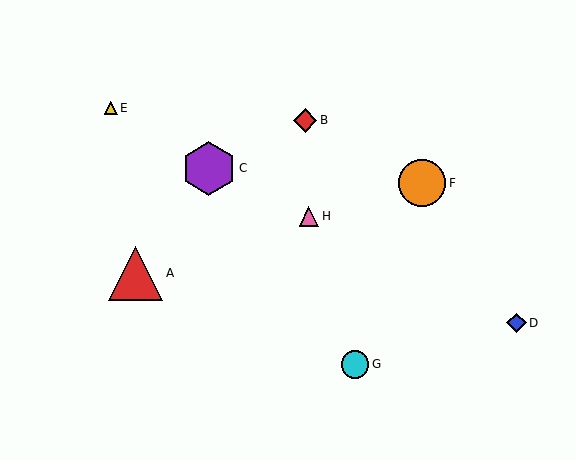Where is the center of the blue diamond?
The center of the blue diamond is at (516, 323).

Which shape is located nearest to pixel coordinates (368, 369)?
The cyan circle (labeled G) at (355, 364) is nearest to that location.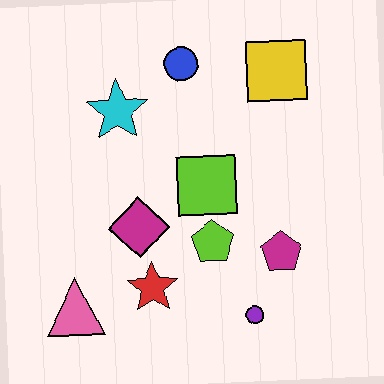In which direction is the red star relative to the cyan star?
The red star is below the cyan star.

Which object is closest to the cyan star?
The blue circle is closest to the cyan star.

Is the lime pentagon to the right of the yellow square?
No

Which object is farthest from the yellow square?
The pink triangle is farthest from the yellow square.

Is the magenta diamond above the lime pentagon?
Yes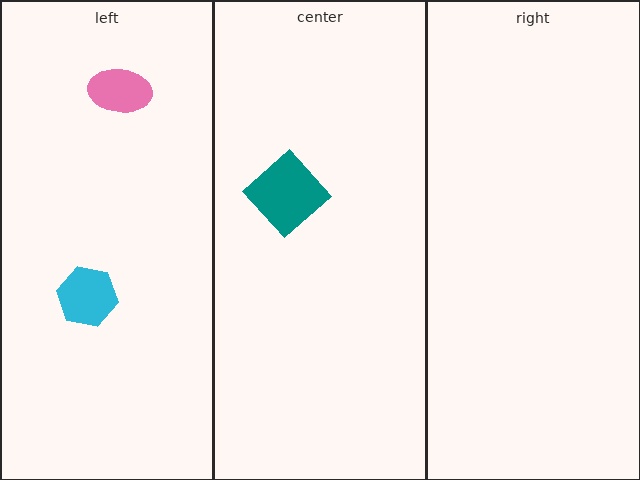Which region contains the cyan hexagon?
The left region.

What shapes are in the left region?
The cyan hexagon, the pink ellipse.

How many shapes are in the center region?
1.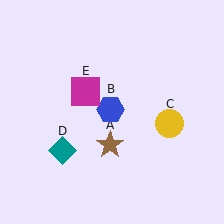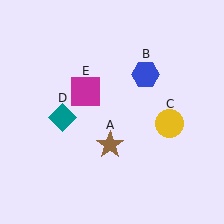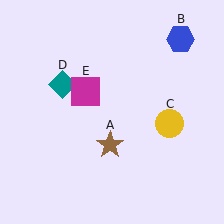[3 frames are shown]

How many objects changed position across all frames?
2 objects changed position: blue hexagon (object B), teal diamond (object D).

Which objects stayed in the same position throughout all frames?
Brown star (object A) and yellow circle (object C) and magenta square (object E) remained stationary.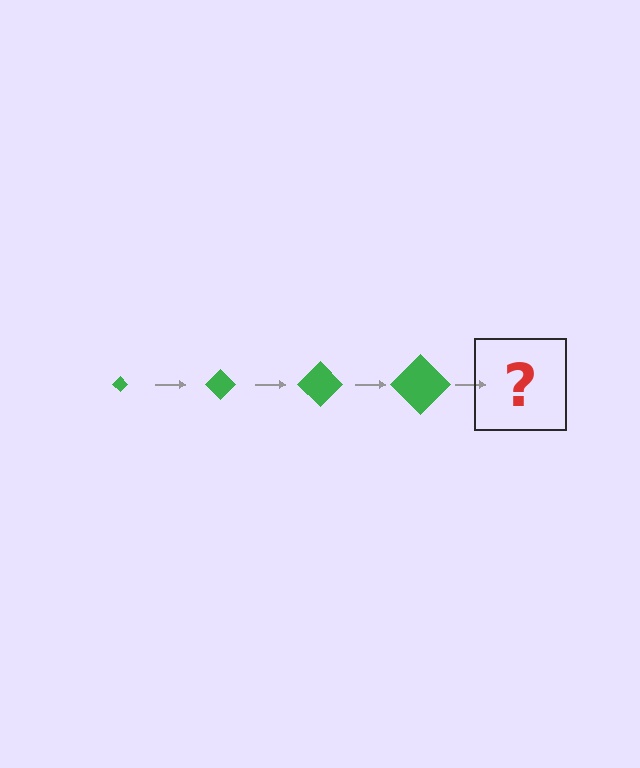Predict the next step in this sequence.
The next step is a green diamond, larger than the previous one.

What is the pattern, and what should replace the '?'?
The pattern is that the diamond gets progressively larger each step. The '?' should be a green diamond, larger than the previous one.